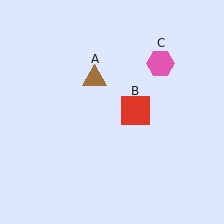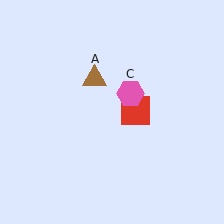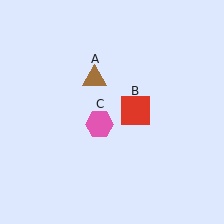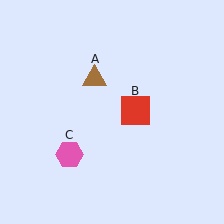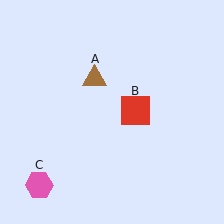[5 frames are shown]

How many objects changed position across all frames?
1 object changed position: pink hexagon (object C).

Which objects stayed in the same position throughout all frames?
Brown triangle (object A) and red square (object B) remained stationary.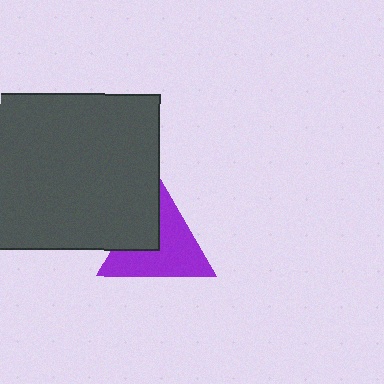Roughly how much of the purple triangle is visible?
Most of it is visible (roughly 68%).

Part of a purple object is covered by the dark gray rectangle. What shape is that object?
It is a triangle.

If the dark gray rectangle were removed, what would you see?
You would see the complete purple triangle.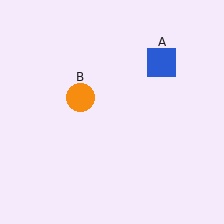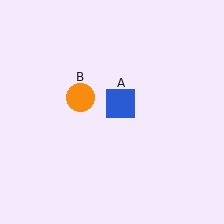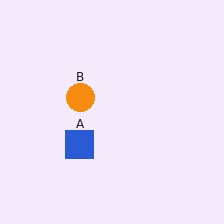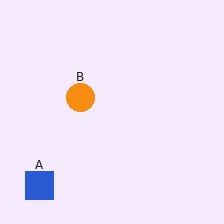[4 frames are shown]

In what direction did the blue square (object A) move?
The blue square (object A) moved down and to the left.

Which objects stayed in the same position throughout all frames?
Orange circle (object B) remained stationary.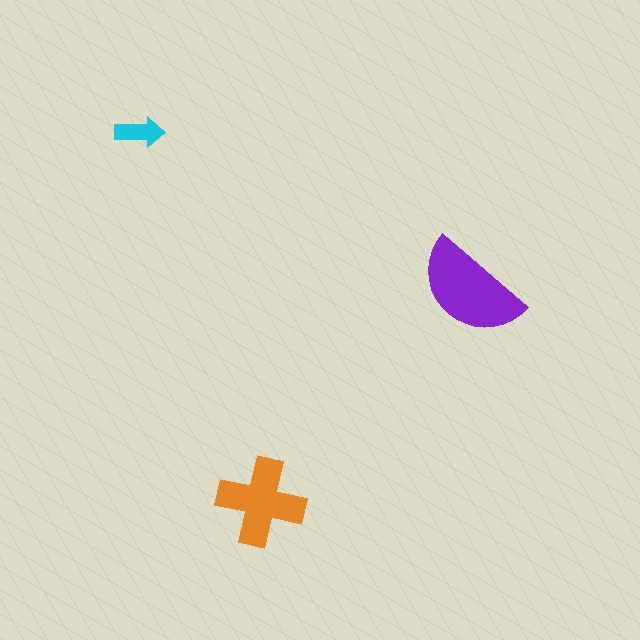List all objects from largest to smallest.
The purple semicircle, the orange cross, the cyan arrow.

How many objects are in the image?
There are 3 objects in the image.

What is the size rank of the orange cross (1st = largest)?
2nd.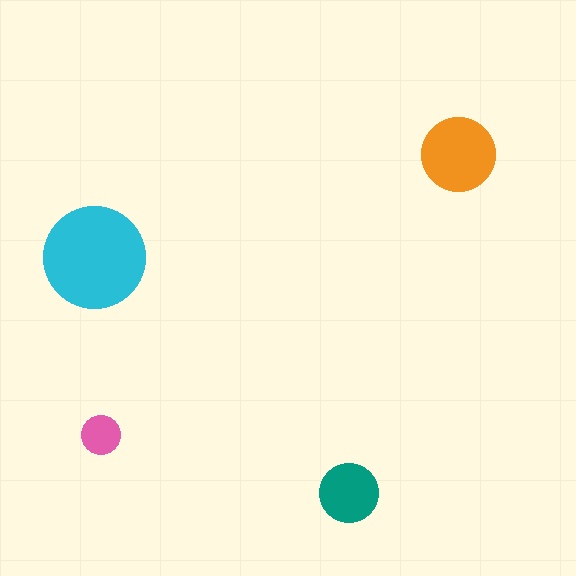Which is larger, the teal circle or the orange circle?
The orange one.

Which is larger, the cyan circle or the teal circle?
The cyan one.